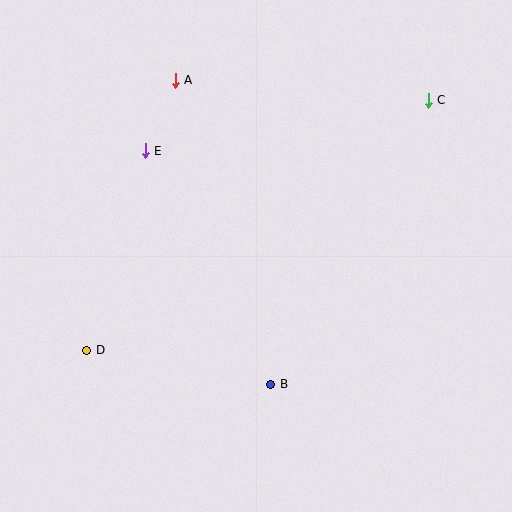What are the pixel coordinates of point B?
Point B is at (271, 384).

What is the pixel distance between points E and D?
The distance between E and D is 208 pixels.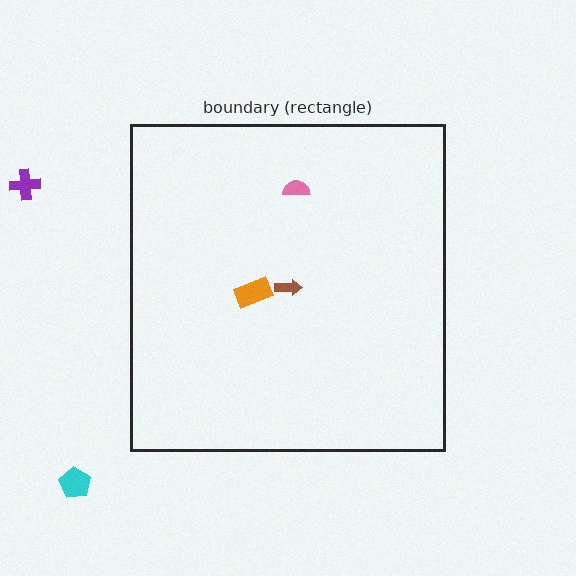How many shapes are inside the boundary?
3 inside, 2 outside.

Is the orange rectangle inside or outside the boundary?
Inside.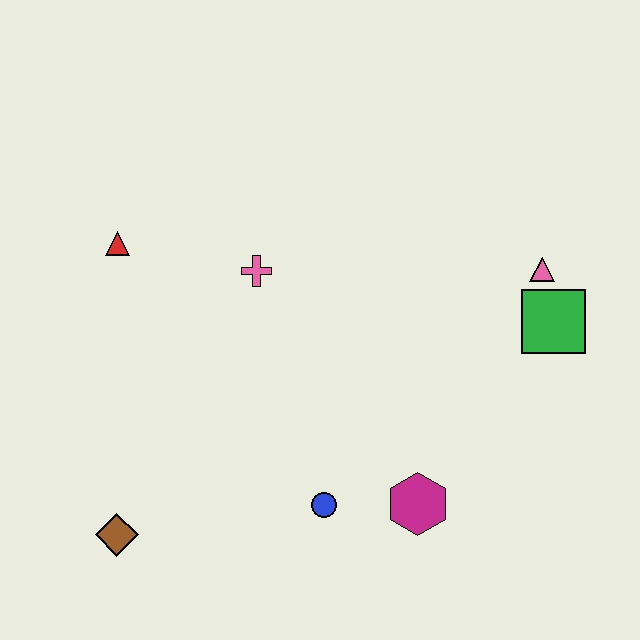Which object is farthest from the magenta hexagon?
The red triangle is farthest from the magenta hexagon.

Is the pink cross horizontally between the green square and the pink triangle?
No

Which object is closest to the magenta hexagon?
The blue circle is closest to the magenta hexagon.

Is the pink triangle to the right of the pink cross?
Yes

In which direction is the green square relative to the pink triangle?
The green square is below the pink triangle.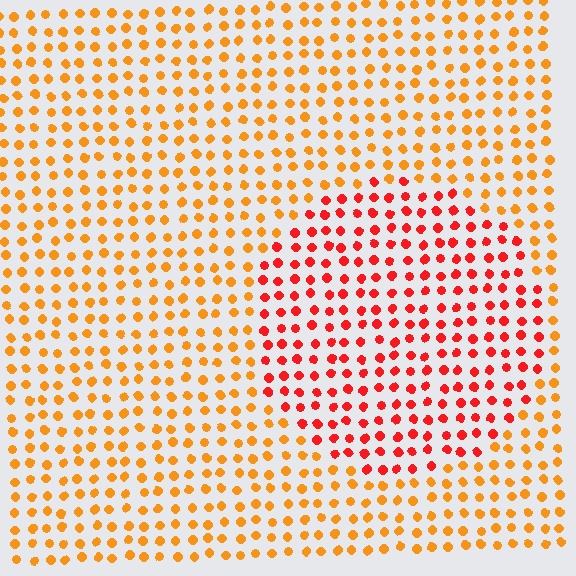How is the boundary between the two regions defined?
The boundary is defined purely by a slight shift in hue (about 35 degrees). Spacing, size, and orientation are identical on both sides.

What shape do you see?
I see a circle.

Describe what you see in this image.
The image is filled with small orange elements in a uniform arrangement. A circle-shaped region is visible where the elements are tinted to a slightly different hue, forming a subtle color boundary.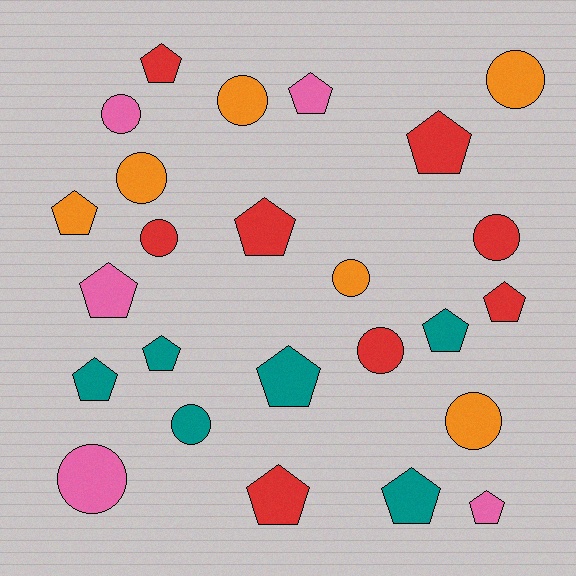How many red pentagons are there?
There are 5 red pentagons.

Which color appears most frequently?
Red, with 8 objects.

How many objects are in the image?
There are 25 objects.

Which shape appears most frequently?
Pentagon, with 14 objects.